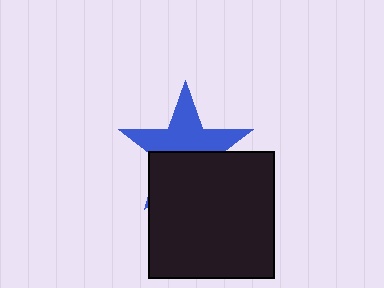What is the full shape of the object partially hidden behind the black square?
The partially hidden object is a blue star.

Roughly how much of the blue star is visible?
About half of it is visible (roughly 54%).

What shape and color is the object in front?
The object in front is a black square.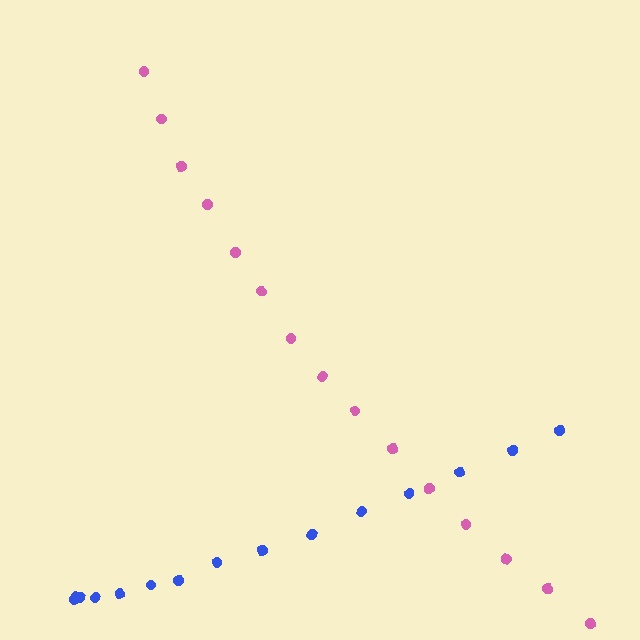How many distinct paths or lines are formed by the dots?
There are 2 distinct paths.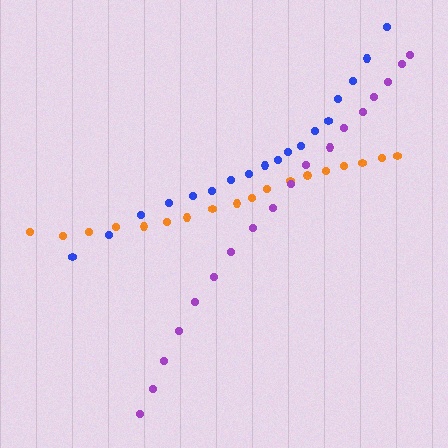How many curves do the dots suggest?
There are 3 distinct paths.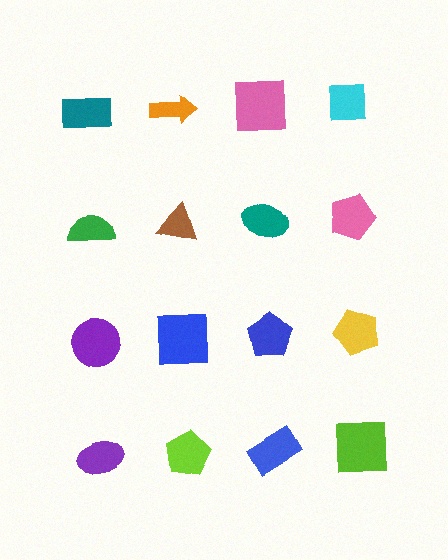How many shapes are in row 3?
4 shapes.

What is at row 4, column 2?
A lime pentagon.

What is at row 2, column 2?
A brown triangle.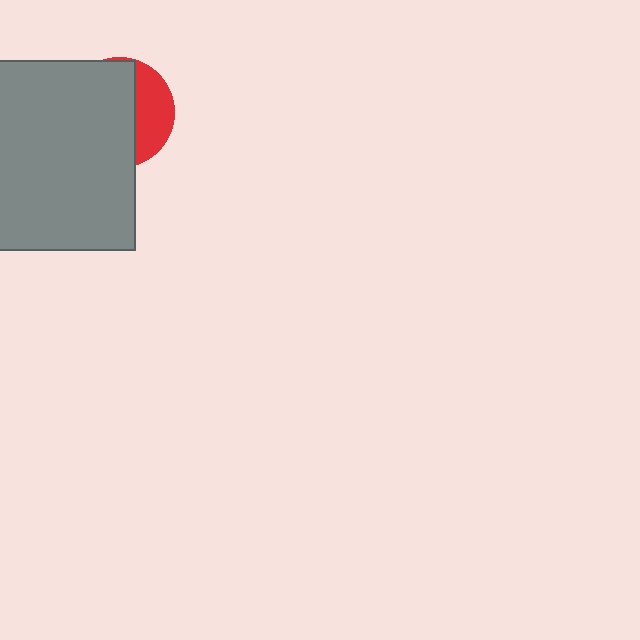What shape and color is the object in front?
The object in front is a gray rectangle.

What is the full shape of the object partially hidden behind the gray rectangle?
The partially hidden object is a red circle.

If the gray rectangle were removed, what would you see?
You would see the complete red circle.